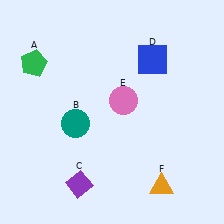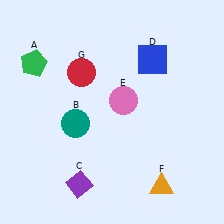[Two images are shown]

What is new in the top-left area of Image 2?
A red circle (G) was added in the top-left area of Image 2.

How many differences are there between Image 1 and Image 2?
There is 1 difference between the two images.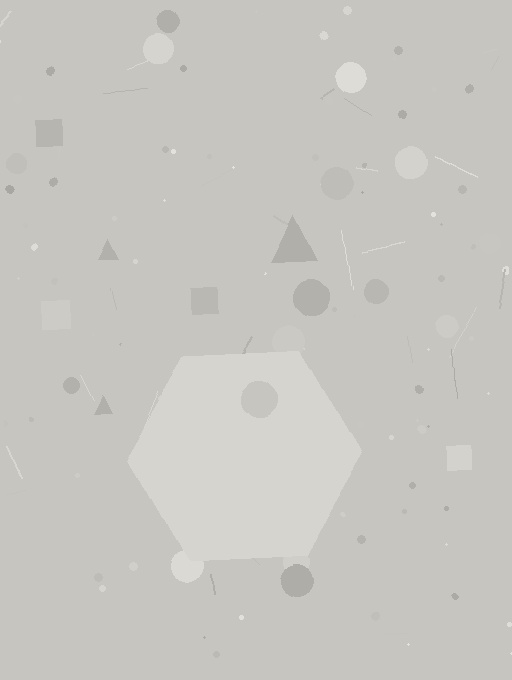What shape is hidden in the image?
A hexagon is hidden in the image.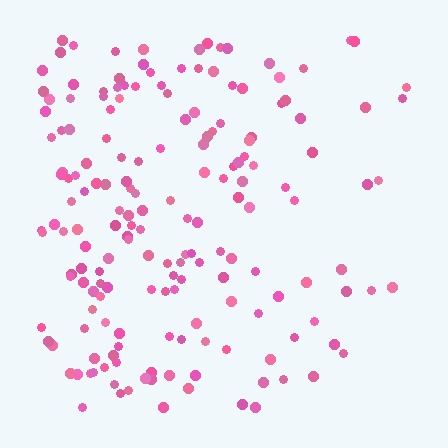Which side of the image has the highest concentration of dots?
The left.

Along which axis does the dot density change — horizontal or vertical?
Horizontal.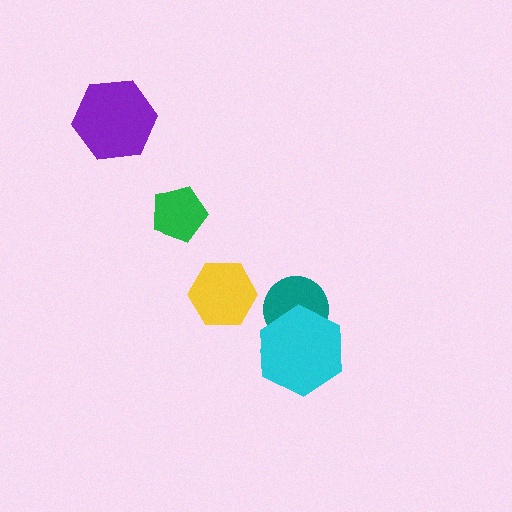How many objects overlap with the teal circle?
1 object overlaps with the teal circle.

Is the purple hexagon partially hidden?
No, no other shape covers it.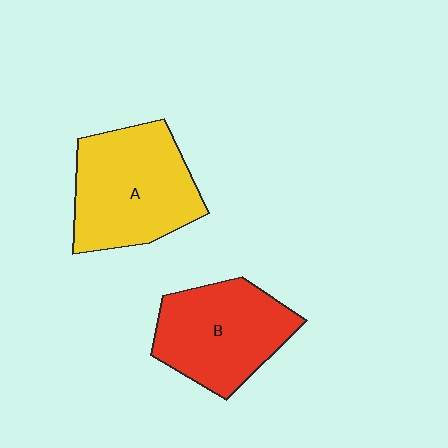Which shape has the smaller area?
Shape B (red).